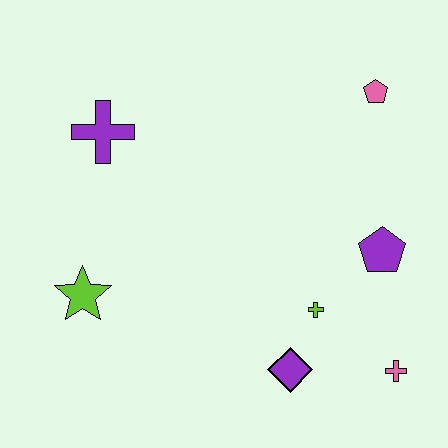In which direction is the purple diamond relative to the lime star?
The purple diamond is to the right of the lime star.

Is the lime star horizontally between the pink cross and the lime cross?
No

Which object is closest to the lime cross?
The purple diamond is closest to the lime cross.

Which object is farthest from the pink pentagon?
The lime star is farthest from the pink pentagon.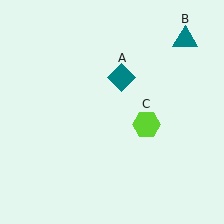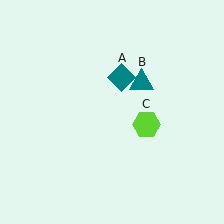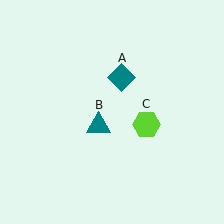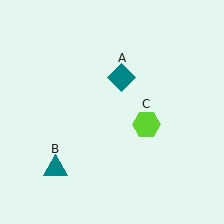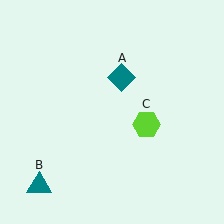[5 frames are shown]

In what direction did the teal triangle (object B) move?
The teal triangle (object B) moved down and to the left.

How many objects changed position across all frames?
1 object changed position: teal triangle (object B).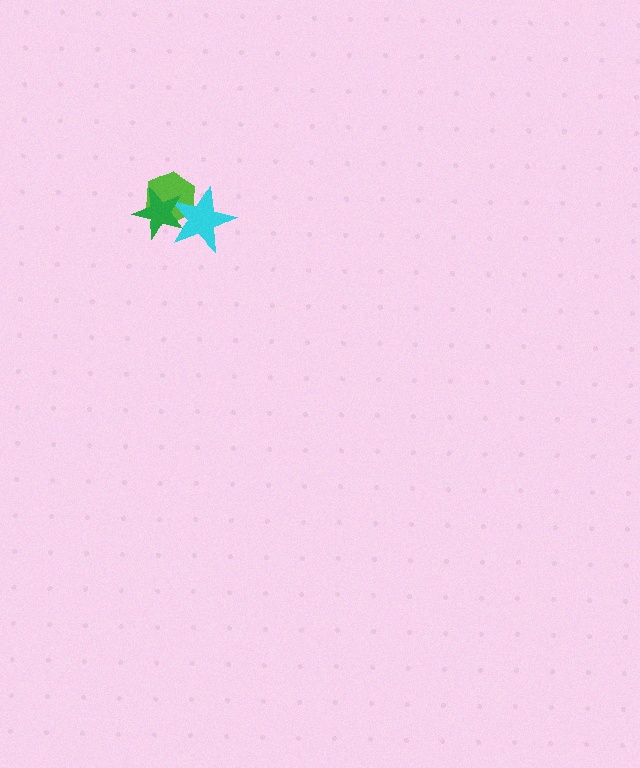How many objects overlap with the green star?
2 objects overlap with the green star.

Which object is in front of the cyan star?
The green star is in front of the cyan star.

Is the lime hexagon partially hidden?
Yes, it is partially covered by another shape.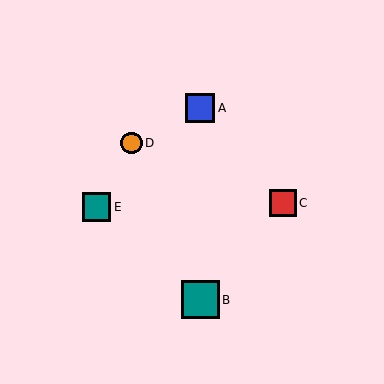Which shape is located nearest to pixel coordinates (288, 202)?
The red square (labeled C) at (283, 203) is nearest to that location.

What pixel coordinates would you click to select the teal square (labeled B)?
Click at (201, 300) to select the teal square B.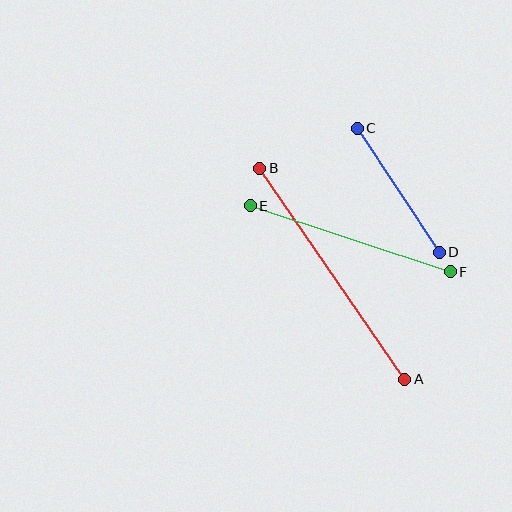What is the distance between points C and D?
The distance is approximately 148 pixels.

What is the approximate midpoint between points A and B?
The midpoint is at approximately (332, 274) pixels.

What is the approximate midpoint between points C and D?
The midpoint is at approximately (398, 190) pixels.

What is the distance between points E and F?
The distance is approximately 211 pixels.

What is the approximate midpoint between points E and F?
The midpoint is at approximately (350, 239) pixels.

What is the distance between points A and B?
The distance is approximately 256 pixels.